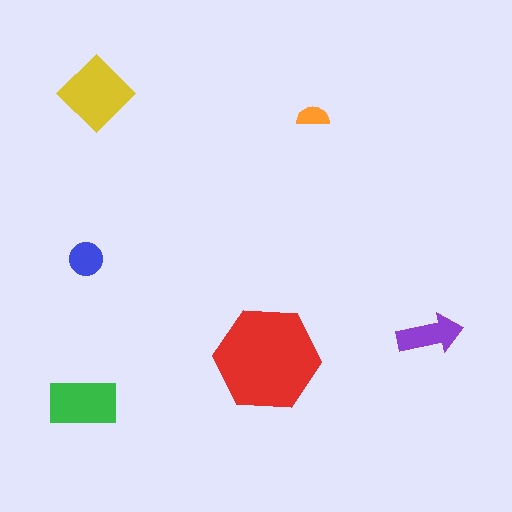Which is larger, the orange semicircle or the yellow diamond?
The yellow diamond.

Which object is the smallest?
The orange semicircle.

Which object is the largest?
The red hexagon.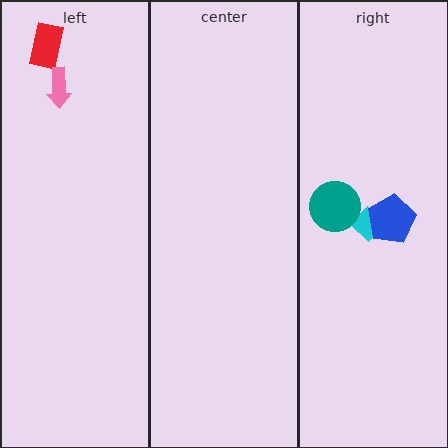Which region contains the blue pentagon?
The right region.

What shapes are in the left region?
The red rectangle, the pink arrow.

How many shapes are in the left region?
2.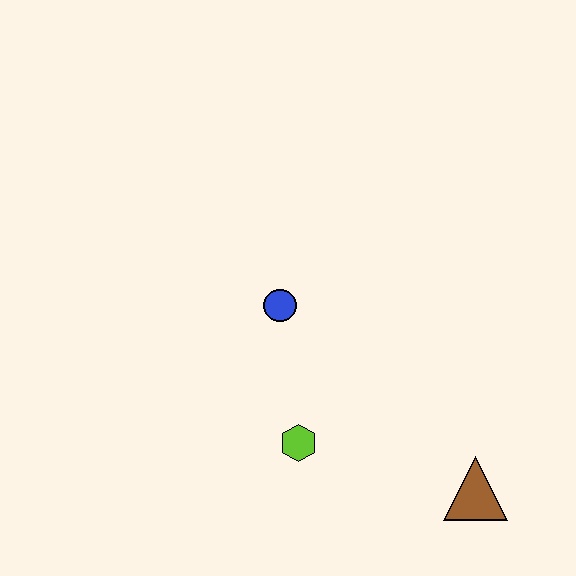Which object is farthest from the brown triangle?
The blue circle is farthest from the brown triangle.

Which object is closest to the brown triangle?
The lime hexagon is closest to the brown triangle.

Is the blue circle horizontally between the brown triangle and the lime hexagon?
No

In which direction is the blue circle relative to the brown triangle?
The blue circle is to the left of the brown triangle.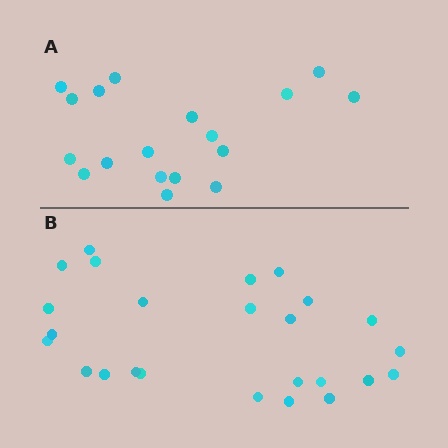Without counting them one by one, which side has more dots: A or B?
Region B (the bottom region) has more dots.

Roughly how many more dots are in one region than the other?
Region B has roughly 8 or so more dots than region A.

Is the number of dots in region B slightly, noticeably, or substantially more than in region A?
Region B has noticeably more, but not dramatically so. The ratio is roughly 1.4 to 1.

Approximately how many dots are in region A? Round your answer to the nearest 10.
About 20 dots. (The exact count is 18, which rounds to 20.)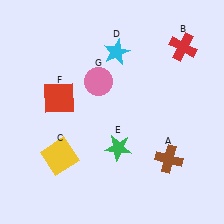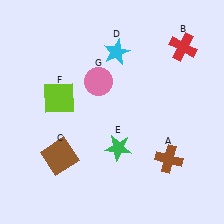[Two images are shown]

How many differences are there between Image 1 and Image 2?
There are 2 differences between the two images.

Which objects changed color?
C changed from yellow to brown. F changed from red to lime.